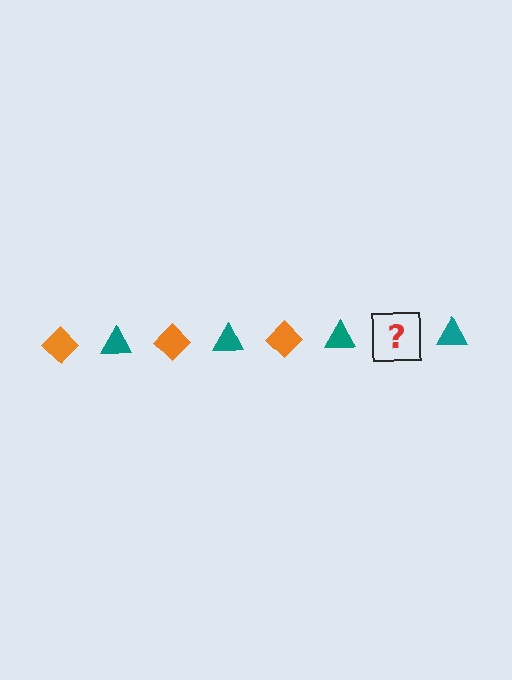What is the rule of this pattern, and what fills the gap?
The rule is that the pattern alternates between orange diamond and teal triangle. The gap should be filled with an orange diamond.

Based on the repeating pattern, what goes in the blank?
The blank should be an orange diamond.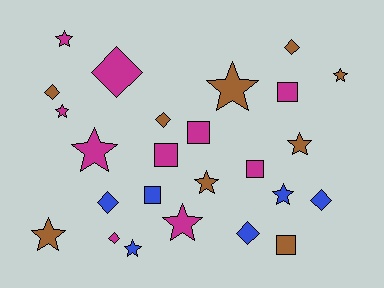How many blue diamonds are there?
There are 3 blue diamonds.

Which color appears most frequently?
Magenta, with 10 objects.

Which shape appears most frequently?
Star, with 11 objects.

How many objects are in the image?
There are 25 objects.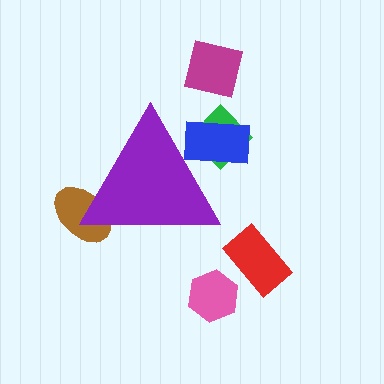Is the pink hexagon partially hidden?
No, the pink hexagon is fully visible.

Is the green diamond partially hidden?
Yes, the green diamond is partially hidden behind the purple triangle.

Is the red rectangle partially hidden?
No, the red rectangle is fully visible.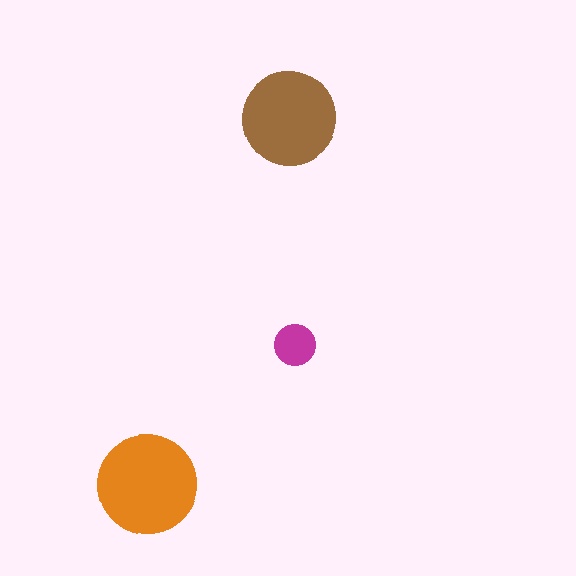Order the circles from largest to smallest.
the orange one, the brown one, the magenta one.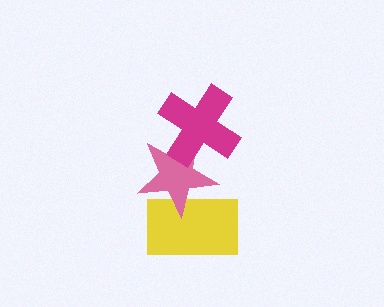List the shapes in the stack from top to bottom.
From top to bottom: the magenta cross, the pink star, the yellow rectangle.